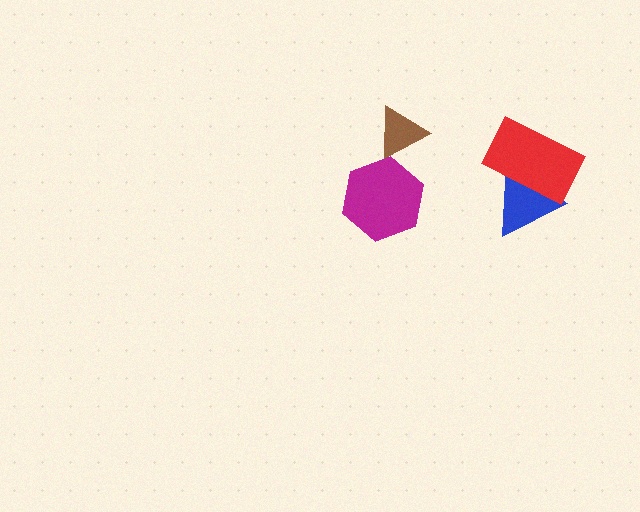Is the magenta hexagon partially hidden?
No, no other shape covers it.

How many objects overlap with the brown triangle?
0 objects overlap with the brown triangle.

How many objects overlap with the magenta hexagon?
0 objects overlap with the magenta hexagon.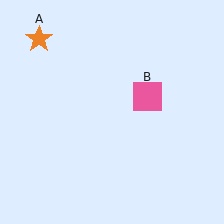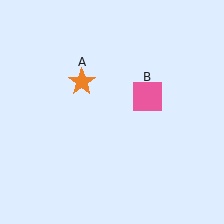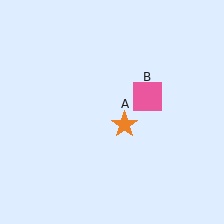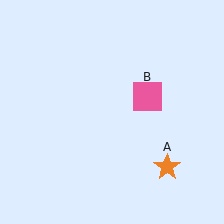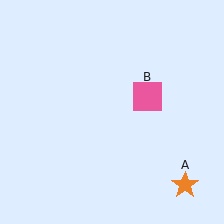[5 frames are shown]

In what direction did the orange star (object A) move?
The orange star (object A) moved down and to the right.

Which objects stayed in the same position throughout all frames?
Pink square (object B) remained stationary.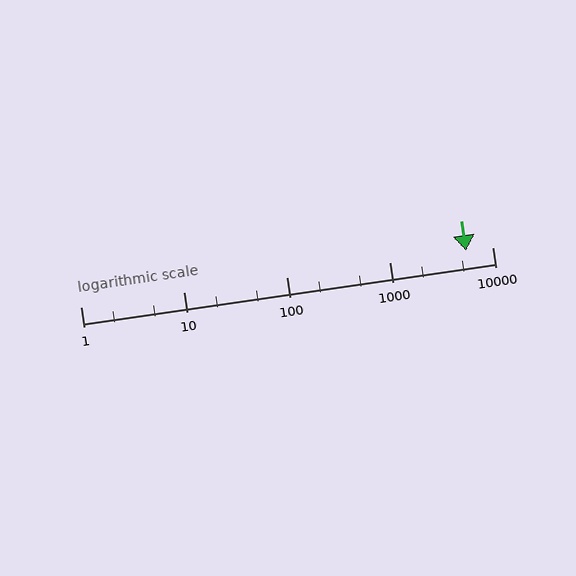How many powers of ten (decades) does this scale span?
The scale spans 4 decades, from 1 to 10000.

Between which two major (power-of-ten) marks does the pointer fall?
The pointer is between 1000 and 10000.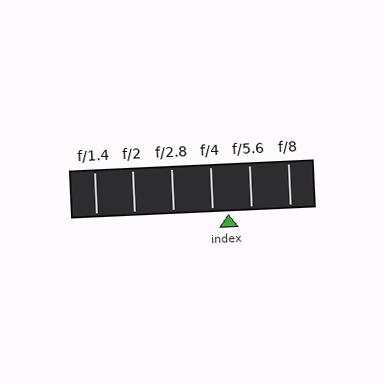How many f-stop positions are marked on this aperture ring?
There are 6 f-stop positions marked.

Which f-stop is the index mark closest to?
The index mark is closest to f/4.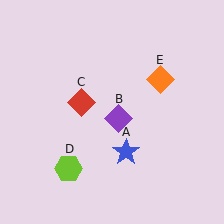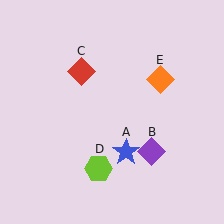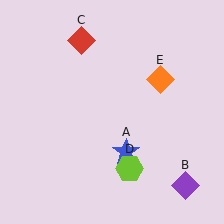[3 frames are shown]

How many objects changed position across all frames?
3 objects changed position: purple diamond (object B), red diamond (object C), lime hexagon (object D).